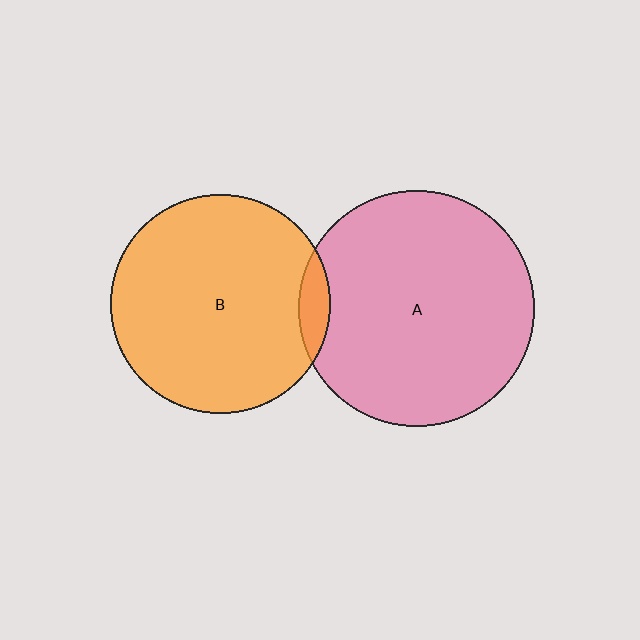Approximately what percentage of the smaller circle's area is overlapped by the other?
Approximately 5%.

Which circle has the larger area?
Circle A (pink).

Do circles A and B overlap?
Yes.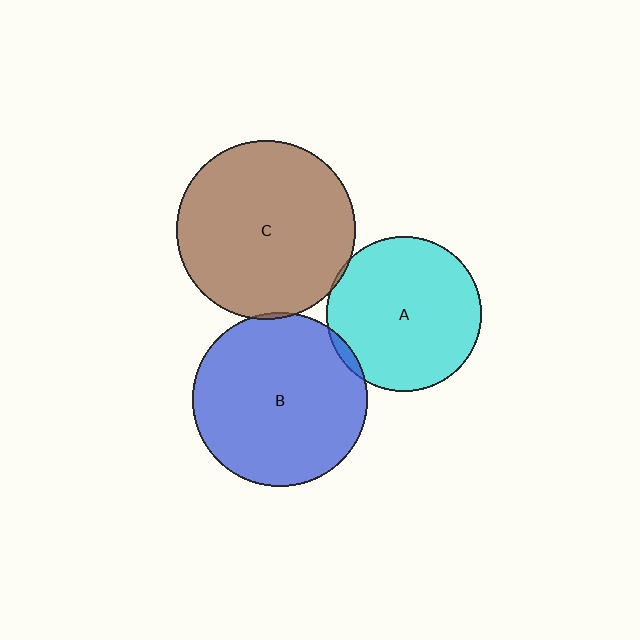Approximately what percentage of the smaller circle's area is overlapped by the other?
Approximately 5%.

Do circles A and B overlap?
Yes.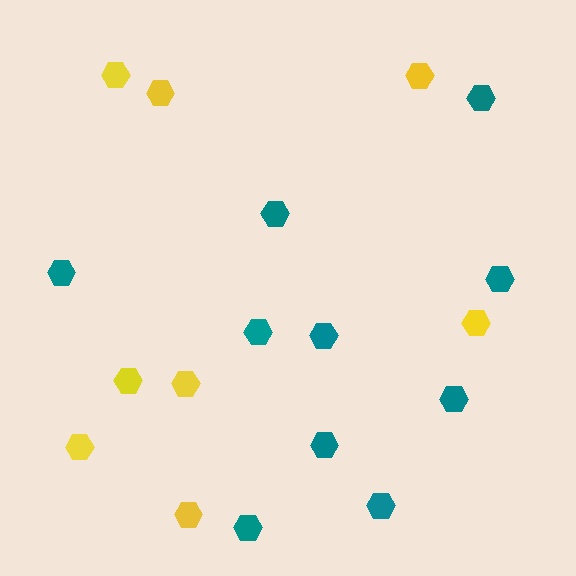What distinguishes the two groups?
There are 2 groups: one group of yellow hexagons (8) and one group of teal hexagons (10).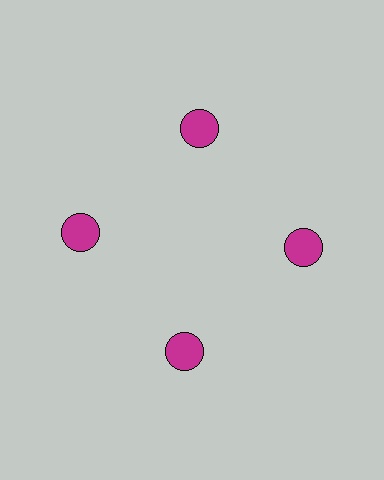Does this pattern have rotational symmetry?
Yes, this pattern has 4-fold rotational symmetry. It looks the same after rotating 90 degrees around the center.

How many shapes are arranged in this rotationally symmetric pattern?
There are 4 shapes, arranged in 4 groups of 1.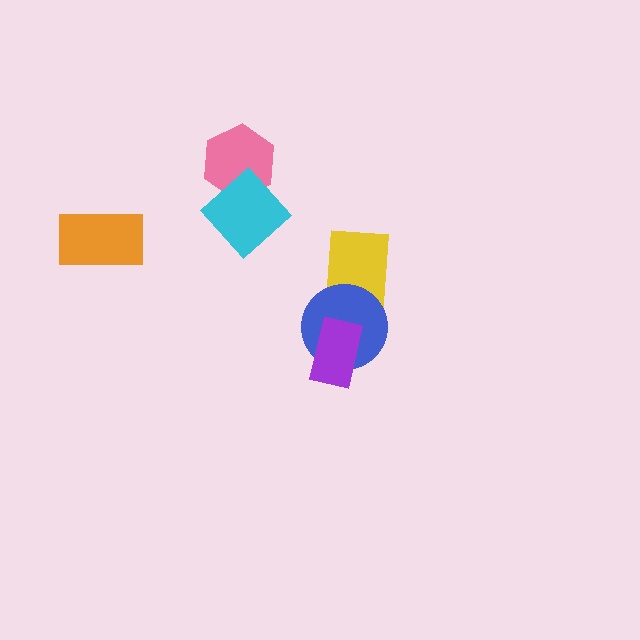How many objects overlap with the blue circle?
2 objects overlap with the blue circle.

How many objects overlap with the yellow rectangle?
1 object overlaps with the yellow rectangle.